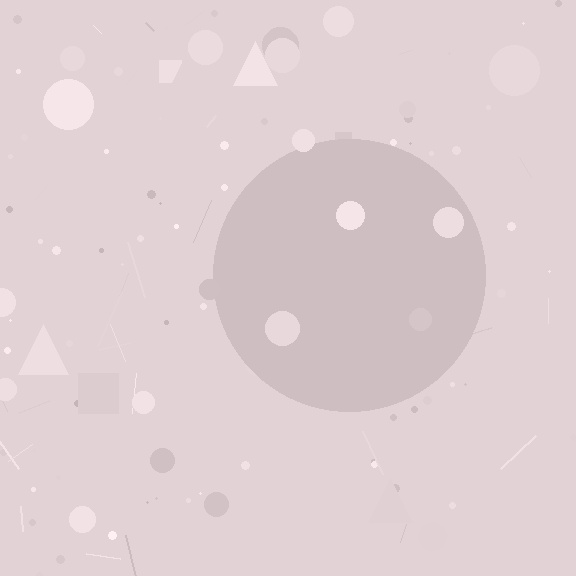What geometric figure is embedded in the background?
A circle is embedded in the background.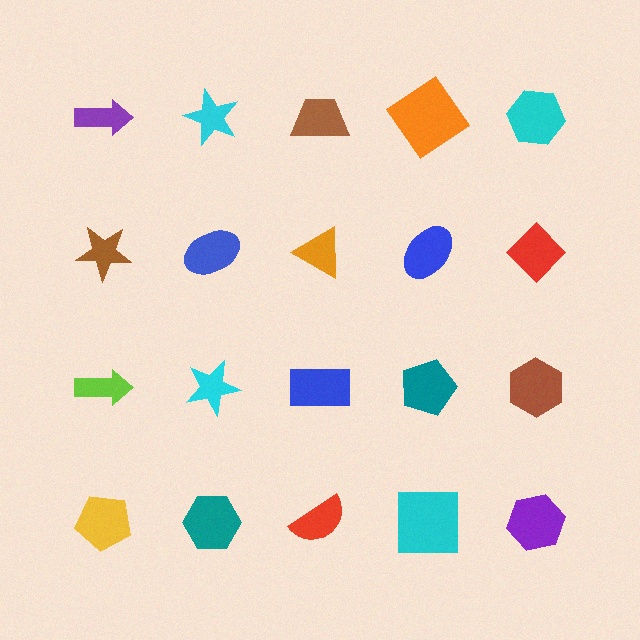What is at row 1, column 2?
A cyan star.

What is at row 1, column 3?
A brown trapezoid.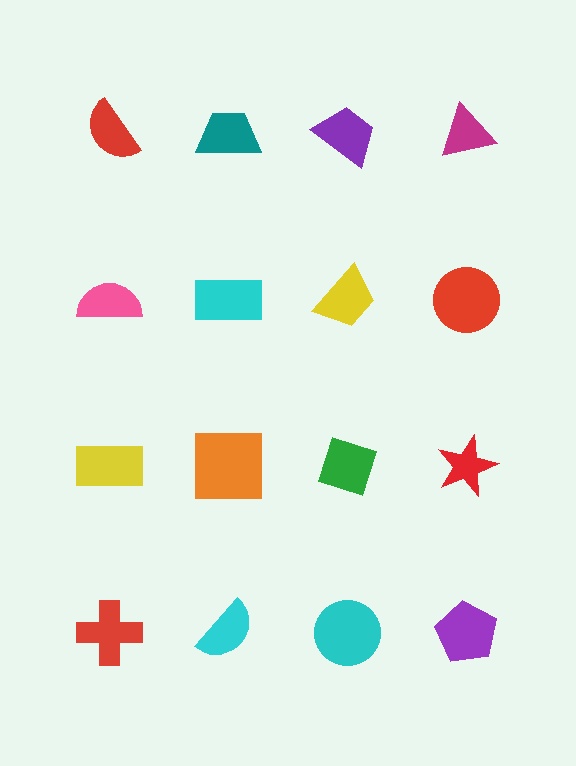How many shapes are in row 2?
4 shapes.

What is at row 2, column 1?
A pink semicircle.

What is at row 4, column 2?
A cyan semicircle.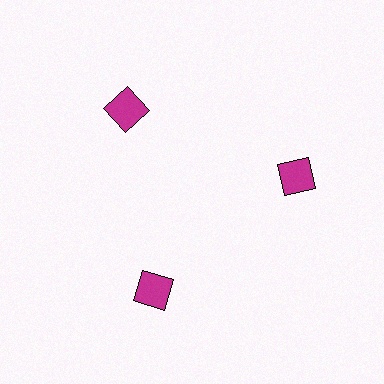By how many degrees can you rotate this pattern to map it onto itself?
The pattern maps onto itself every 120 degrees of rotation.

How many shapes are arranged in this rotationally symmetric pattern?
There are 3 shapes, arranged in 3 groups of 1.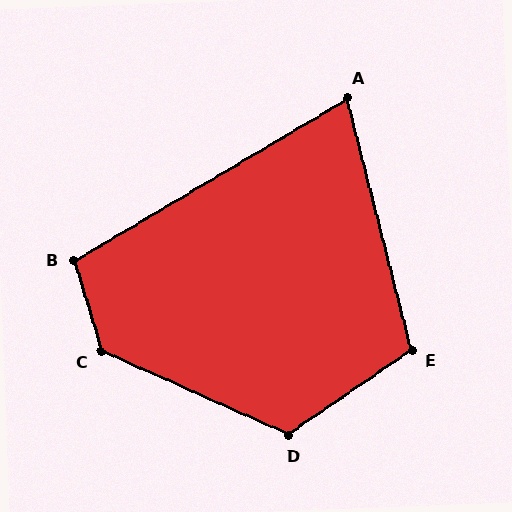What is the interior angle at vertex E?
Approximately 110 degrees (obtuse).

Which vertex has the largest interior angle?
C, at approximately 131 degrees.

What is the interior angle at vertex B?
Approximately 104 degrees (obtuse).